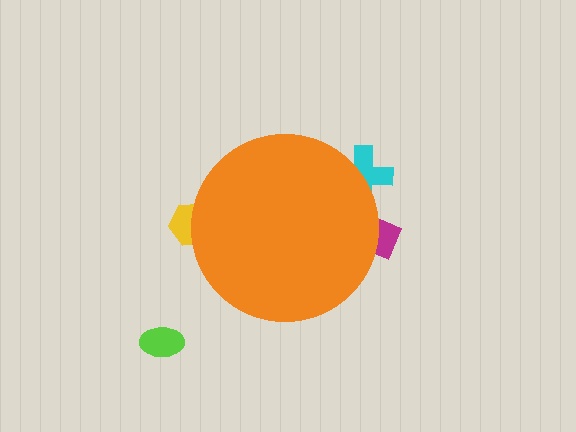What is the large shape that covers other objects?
An orange circle.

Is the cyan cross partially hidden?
Yes, the cyan cross is partially hidden behind the orange circle.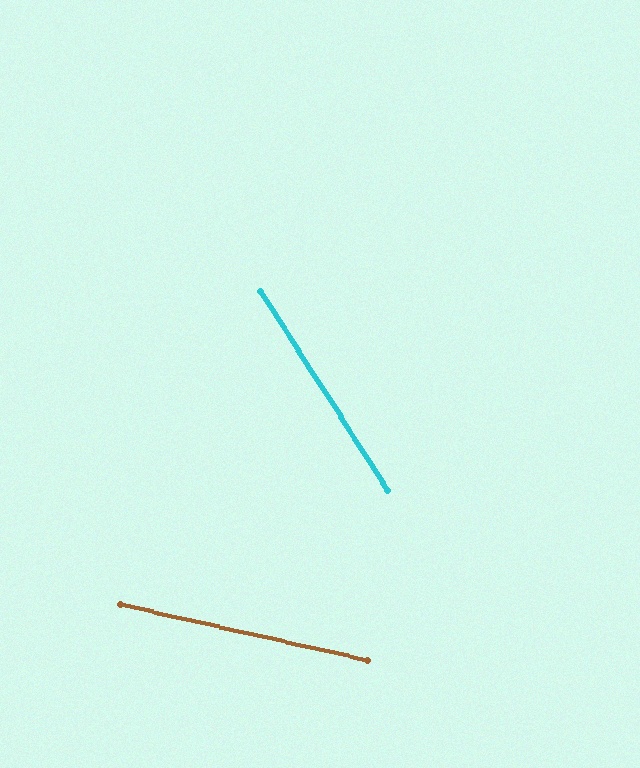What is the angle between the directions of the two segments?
Approximately 45 degrees.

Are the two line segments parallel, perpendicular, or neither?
Neither parallel nor perpendicular — they differ by about 45°.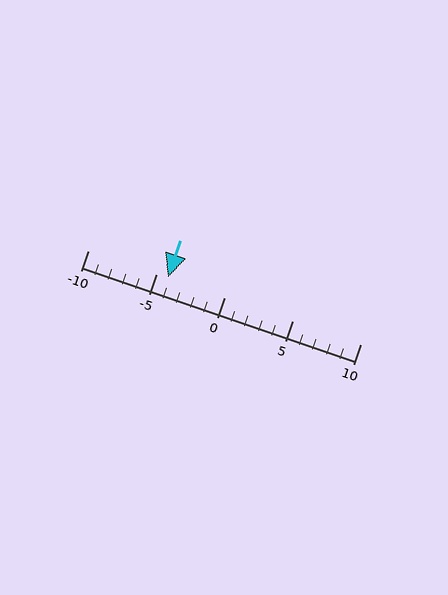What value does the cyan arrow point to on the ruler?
The cyan arrow points to approximately -4.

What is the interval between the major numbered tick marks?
The major tick marks are spaced 5 units apart.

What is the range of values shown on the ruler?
The ruler shows values from -10 to 10.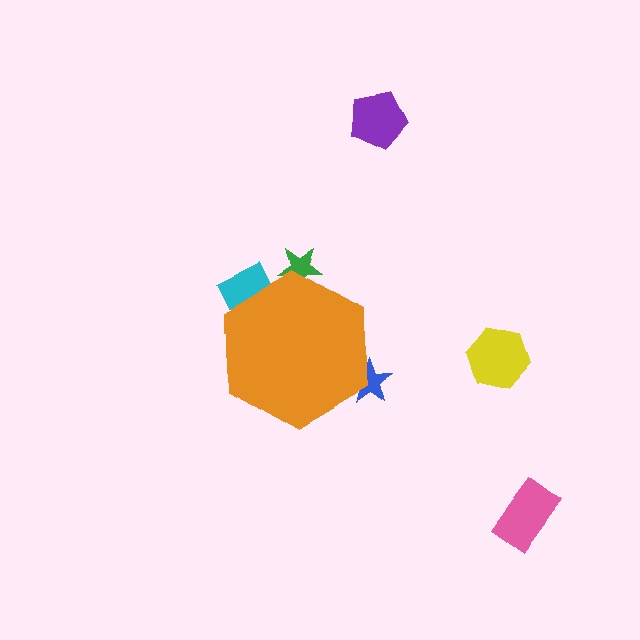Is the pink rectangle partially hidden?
No, the pink rectangle is fully visible.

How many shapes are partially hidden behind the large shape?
3 shapes are partially hidden.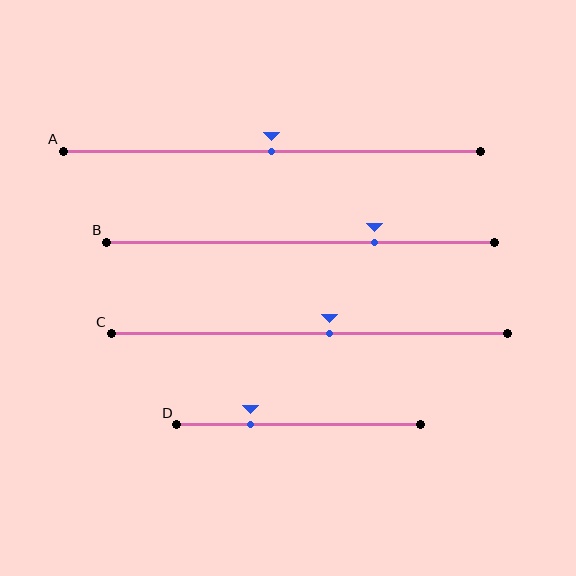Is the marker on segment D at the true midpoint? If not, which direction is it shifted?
No, the marker on segment D is shifted to the left by about 20% of the segment length.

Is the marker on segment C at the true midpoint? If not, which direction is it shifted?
No, the marker on segment C is shifted to the right by about 5% of the segment length.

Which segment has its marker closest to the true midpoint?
Segment A has its marker closest to the true midpoint.